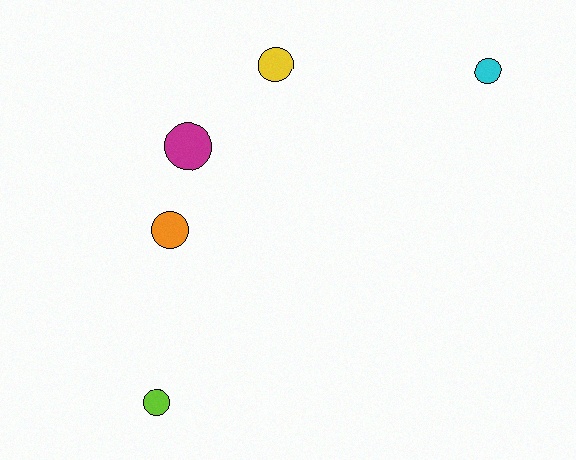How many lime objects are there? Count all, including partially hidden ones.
There is 1 lime object.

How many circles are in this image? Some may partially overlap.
There are 5 circles.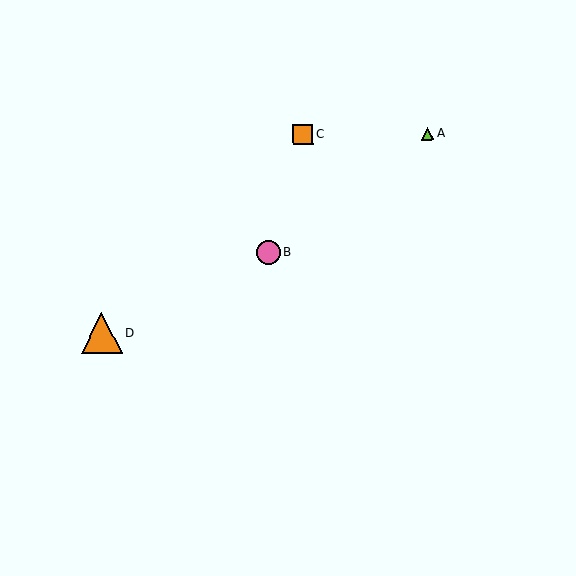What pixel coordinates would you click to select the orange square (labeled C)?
Click at (303, 134) to select the orange square C.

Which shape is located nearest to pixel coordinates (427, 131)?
The lime triangle (labeled A) at (428, 134) is nearest to that location.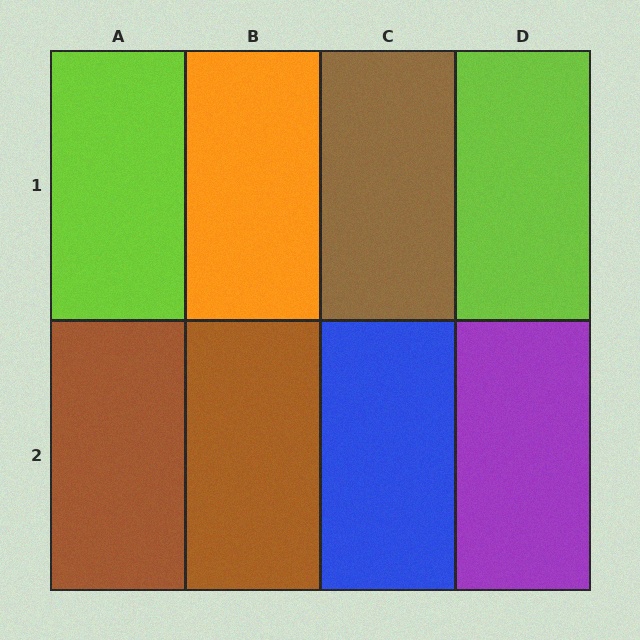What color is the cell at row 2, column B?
Brown.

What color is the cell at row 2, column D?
Purple.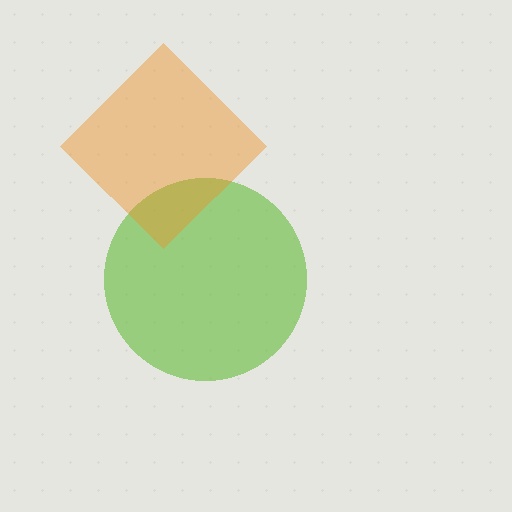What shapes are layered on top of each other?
The layered shapes are: a lime circle, an orange diamond.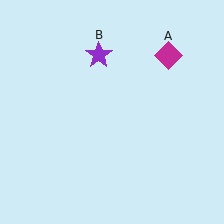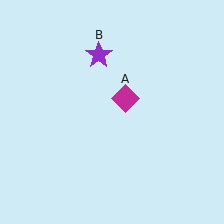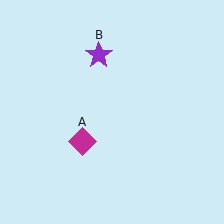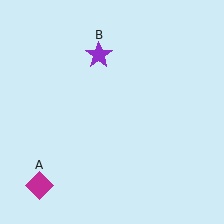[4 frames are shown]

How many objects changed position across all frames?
1 object changed position: magenta diamond (object A).